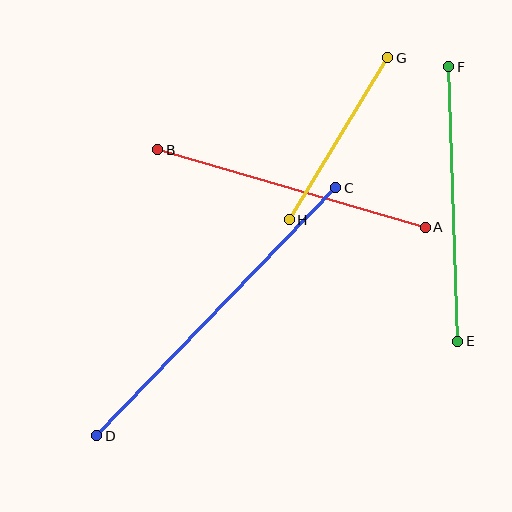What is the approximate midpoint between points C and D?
The midpoint is at approximately (216, 312) pixels.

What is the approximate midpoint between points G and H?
The midpoint is at approximately (338, 139) pixels.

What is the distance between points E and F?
The distance is approximately 275 pixels.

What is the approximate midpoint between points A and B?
The midpoint is at approximately (291, 189) pixels.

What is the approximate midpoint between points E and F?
The midpoint is at approximately (453, 204) pixels.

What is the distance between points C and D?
The distance is approximately 344 pixels.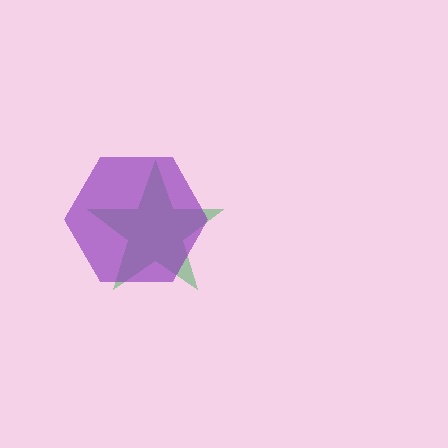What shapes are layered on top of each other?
The layered shapes are: a green star, a purple hexagon.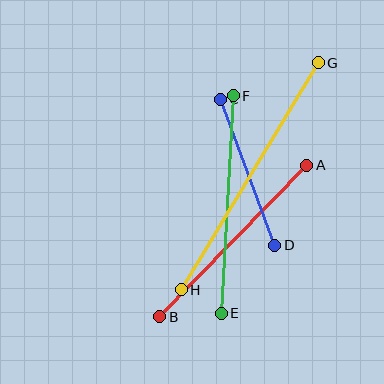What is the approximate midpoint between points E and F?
The midpoint is at approximately (227, 204) pixels.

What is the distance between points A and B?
The distance is approximately 211 pixels.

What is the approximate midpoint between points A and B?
The midpoint is at approximately (233, 241) pixels.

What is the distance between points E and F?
The distance is approximately 218 pixels.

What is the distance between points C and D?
The distance is approximately 155 pixels.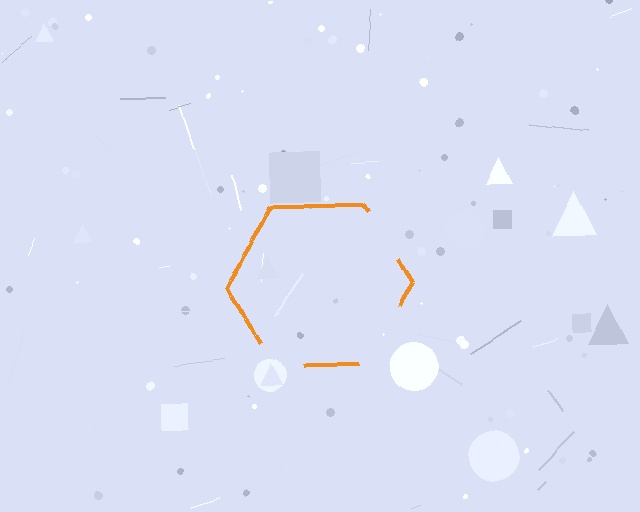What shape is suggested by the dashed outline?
The dashed outline suggests a hexagon.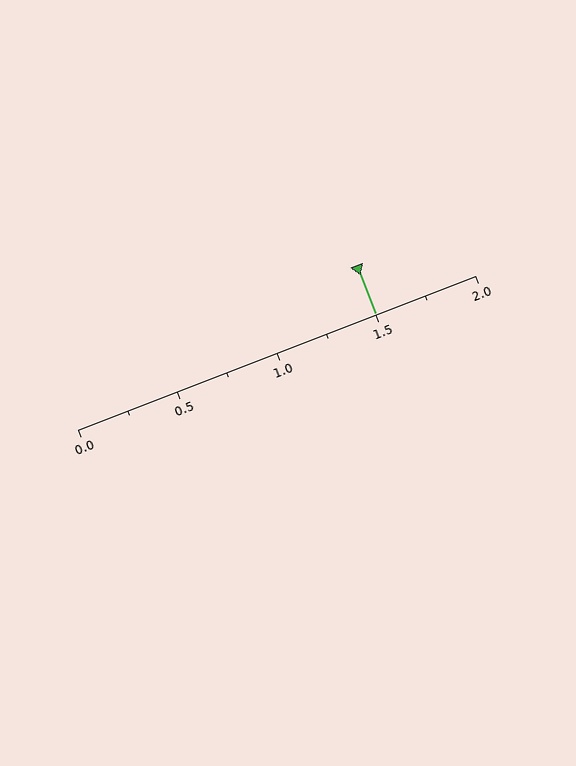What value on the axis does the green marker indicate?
The marker indicates approximately 1.5.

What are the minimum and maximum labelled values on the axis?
The axis runs from 0.0 to 2.0.